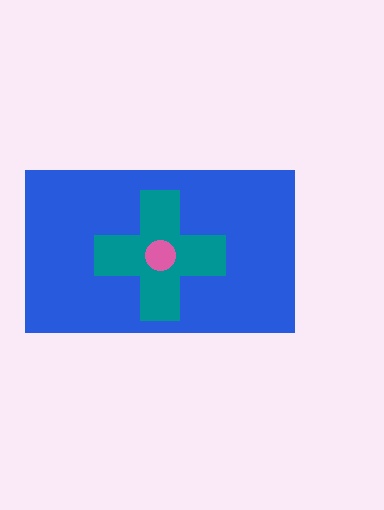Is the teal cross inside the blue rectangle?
Yes.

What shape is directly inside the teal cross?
The pink circle.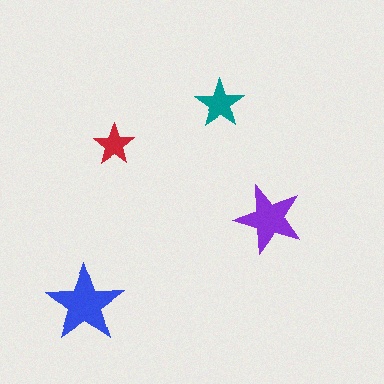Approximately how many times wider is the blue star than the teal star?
About 1.5 times wider.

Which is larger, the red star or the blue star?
The blue one.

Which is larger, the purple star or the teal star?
The purple one.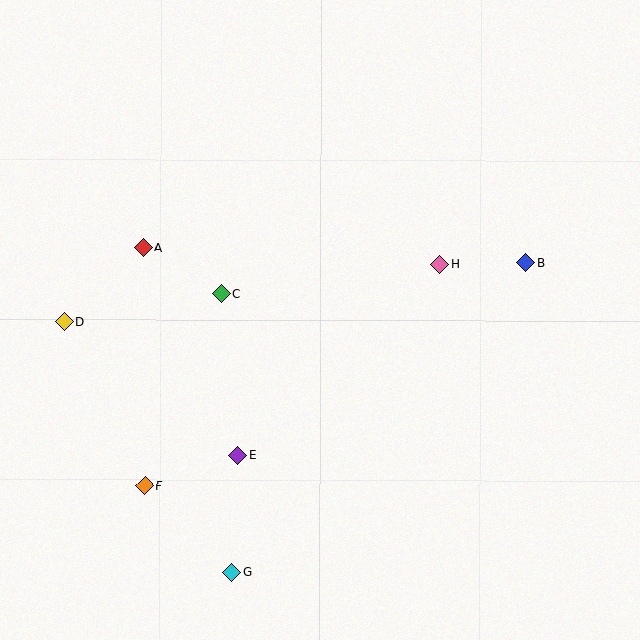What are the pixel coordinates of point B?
Point B is at (526, 262).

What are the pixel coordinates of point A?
Point A is at (144, 248).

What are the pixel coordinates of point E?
Point E is at (237, 455).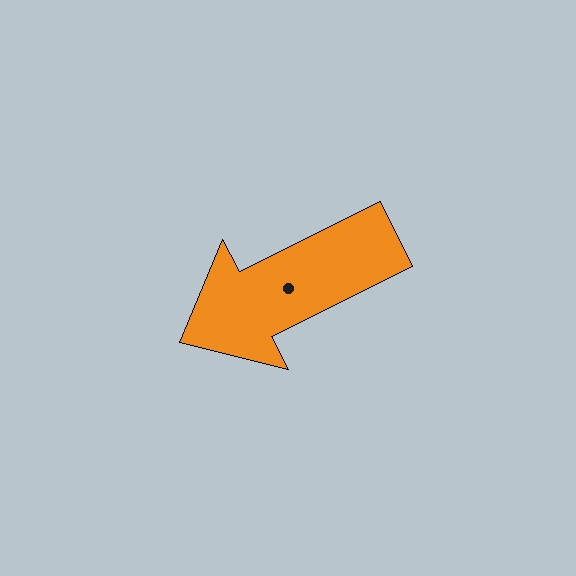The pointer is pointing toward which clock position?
Roughly 8 o'clock.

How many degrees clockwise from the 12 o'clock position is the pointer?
Approximately 243 degrees.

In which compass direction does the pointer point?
Southwest.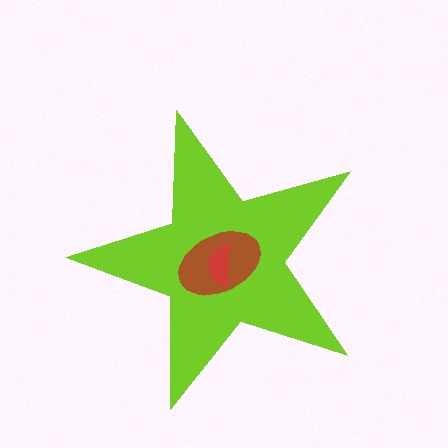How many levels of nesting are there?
3.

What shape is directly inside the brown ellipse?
The red semicircle.